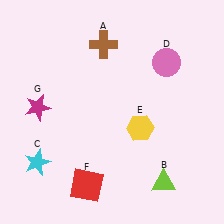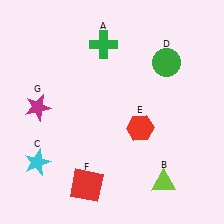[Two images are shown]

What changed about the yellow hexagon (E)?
In Image 1, E is yellow. In Image 2, it changed to red.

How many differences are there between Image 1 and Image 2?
There are 3 differences between the two images.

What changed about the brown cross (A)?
In Image 1, A is brown. In Image 2, it changed to green.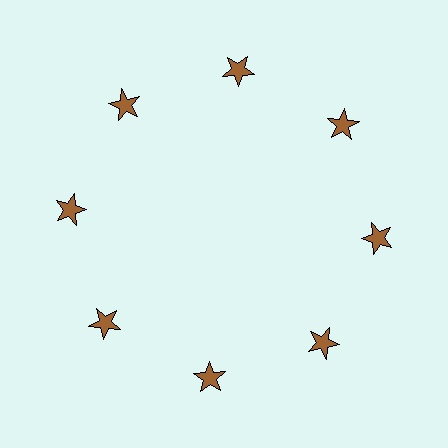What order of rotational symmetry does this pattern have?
This pattern has 8-fold rotational symmetry.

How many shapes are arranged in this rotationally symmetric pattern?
There are 8 shapes, arranged in 8 groups of 1.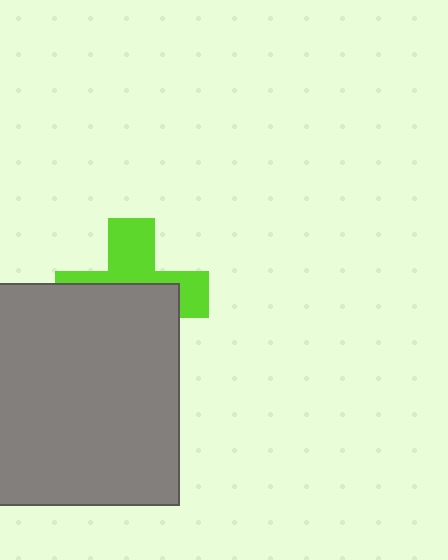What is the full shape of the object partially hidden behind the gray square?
The partially hidden object is a lime cross.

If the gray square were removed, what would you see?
You would see the complete lime cross.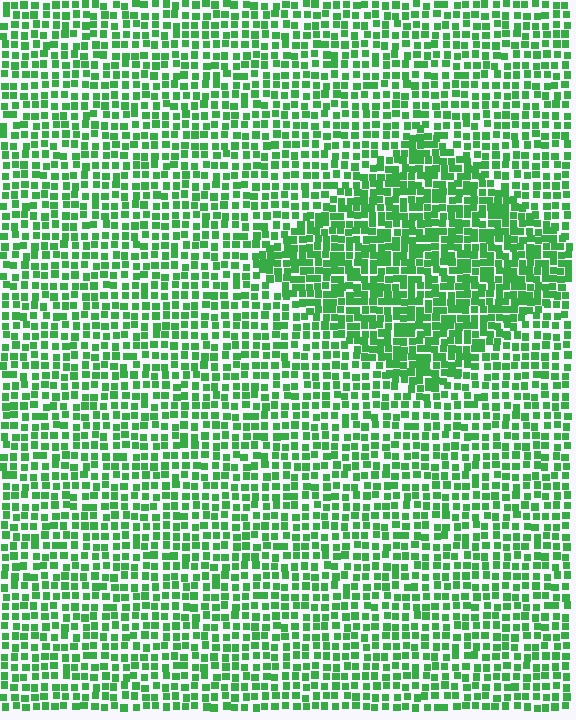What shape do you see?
I see a diamond.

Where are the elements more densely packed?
The elements are more densely packed inside the diamond boundary.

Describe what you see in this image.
The image contains small green elements arranged at two different densities. A diamond-shaped region is visible where the elements are more densely packed than the surrounding area.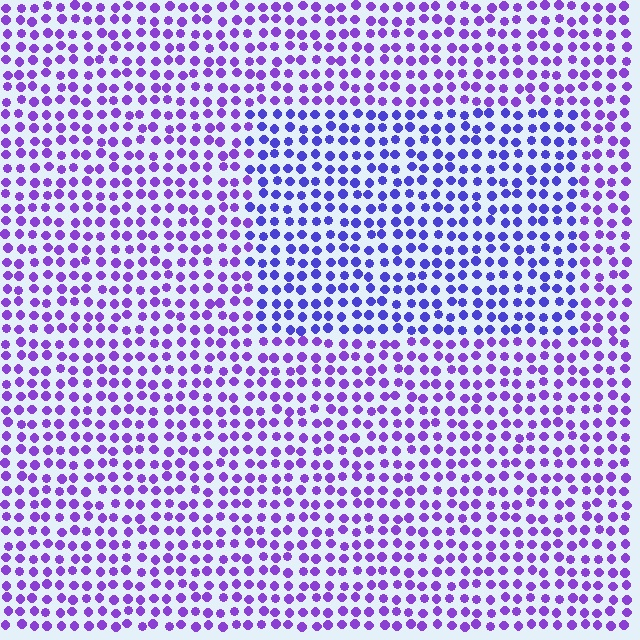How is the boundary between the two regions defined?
The boundary is defined purely by a slight shift in hue (about 27 degrees). Spacing, size, and orientation are identical on both sides.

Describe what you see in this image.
The image is filled with small purple elements in a uniform arrangement. A rectangle-shaped region is visible where the elements are tinted to a slightly different hue, forming a subtle color boundary.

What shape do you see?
I see a rectangle.